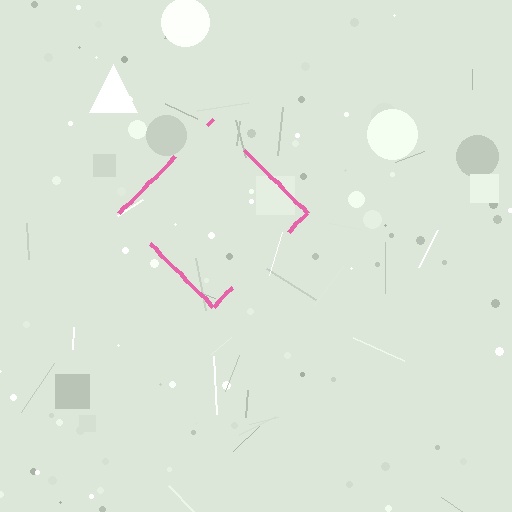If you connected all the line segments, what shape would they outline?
They would outline a diamond.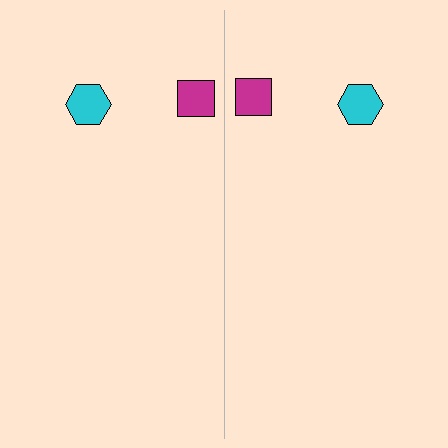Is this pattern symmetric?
Yes, this pattern has bilateral (reflection) symmetry.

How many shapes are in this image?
There are 4 shapes in this image.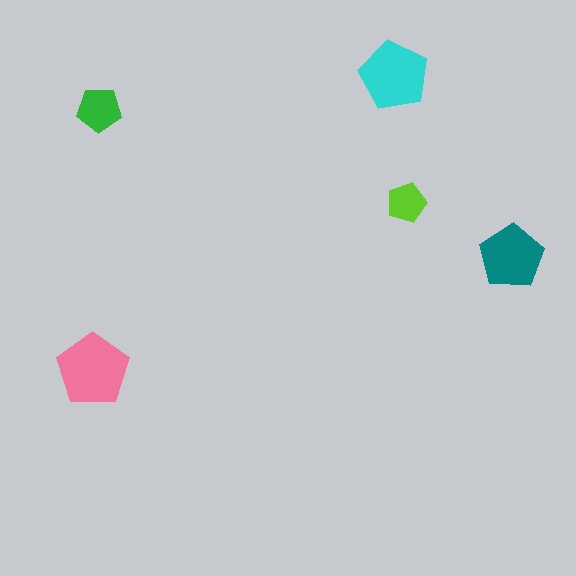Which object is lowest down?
The pink pentagon is bottommost.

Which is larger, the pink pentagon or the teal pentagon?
The pink one.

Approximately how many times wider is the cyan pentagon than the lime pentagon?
About 1.5 times wider.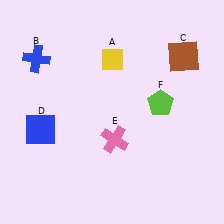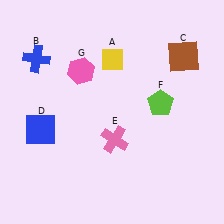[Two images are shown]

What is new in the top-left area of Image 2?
A pink hexagon (G) was added in the top-left area of Image 2.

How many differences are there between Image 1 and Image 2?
There is 1 difference between the two images.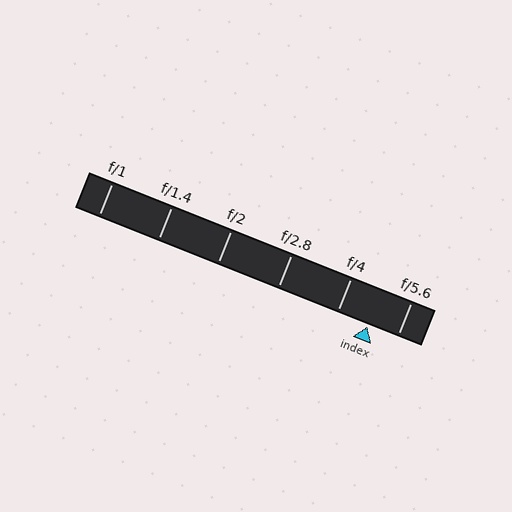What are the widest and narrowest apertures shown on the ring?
The widest aperture shown is f/1 and the narrowest is f/5.6.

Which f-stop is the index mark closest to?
The index mark is closest to f/5.6.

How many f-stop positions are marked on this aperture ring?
There are 6 f-stop positions marked.